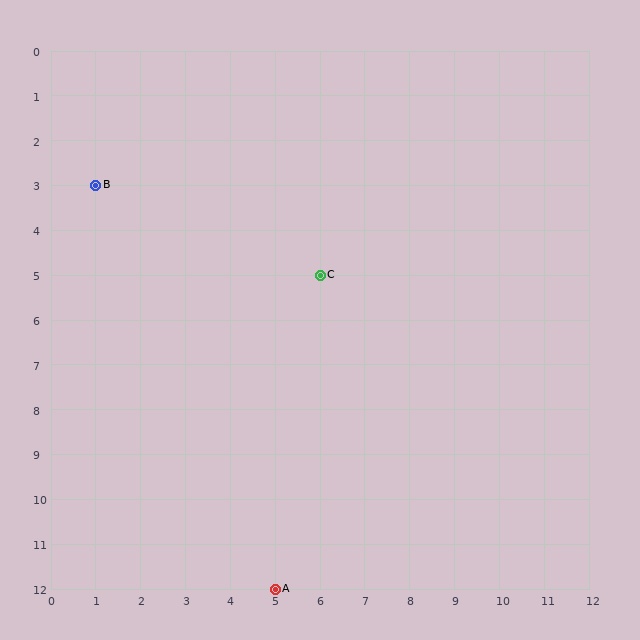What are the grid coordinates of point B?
Point B is at grid coordinates (1, 3).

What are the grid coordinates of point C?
Point C is at grid coordinates (6, 5).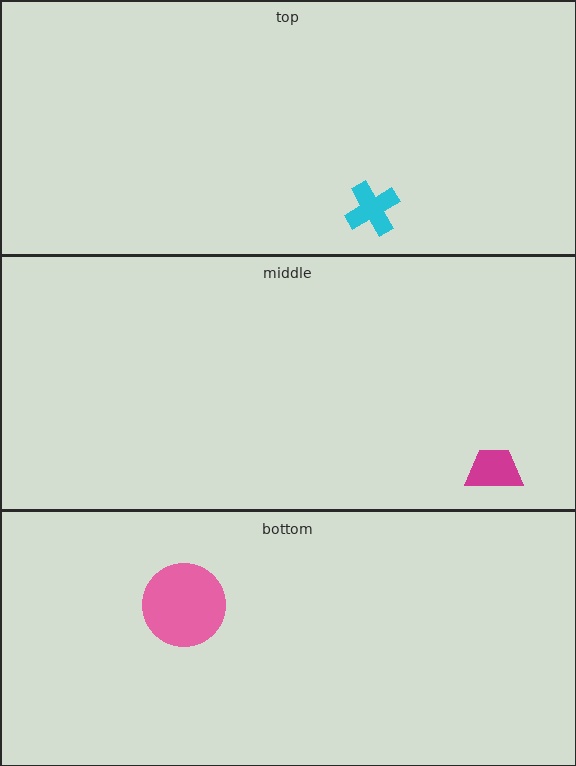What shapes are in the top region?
The cyan cross.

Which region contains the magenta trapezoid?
The middle region.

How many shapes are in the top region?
1.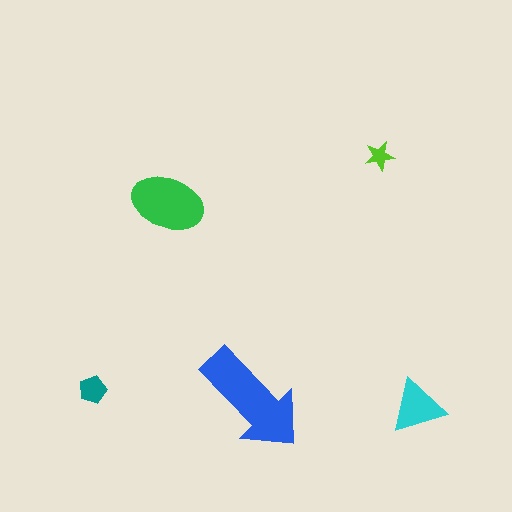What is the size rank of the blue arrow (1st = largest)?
1st.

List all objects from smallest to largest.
The lime star, the teal pentagon, the cyan triangle, the green ellipse, the blue arrow.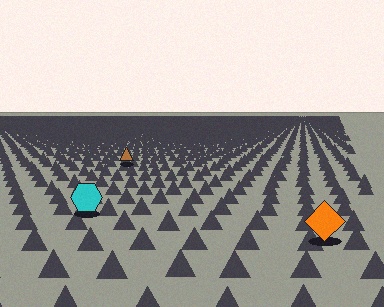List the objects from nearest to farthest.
From nearest to farthest: the orange diamond, the cyan hexagon, the brown triangle.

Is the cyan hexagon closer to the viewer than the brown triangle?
Yes. The cyan hexagon is closer — you can tell from the texture gradient: the ground texture is coarser near it.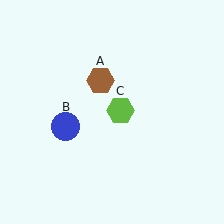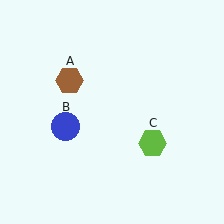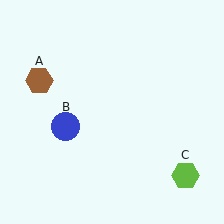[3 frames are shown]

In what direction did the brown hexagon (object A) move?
The brown hexagon (object A) moved left.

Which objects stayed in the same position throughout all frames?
Blue circle (object B) remained stationary.